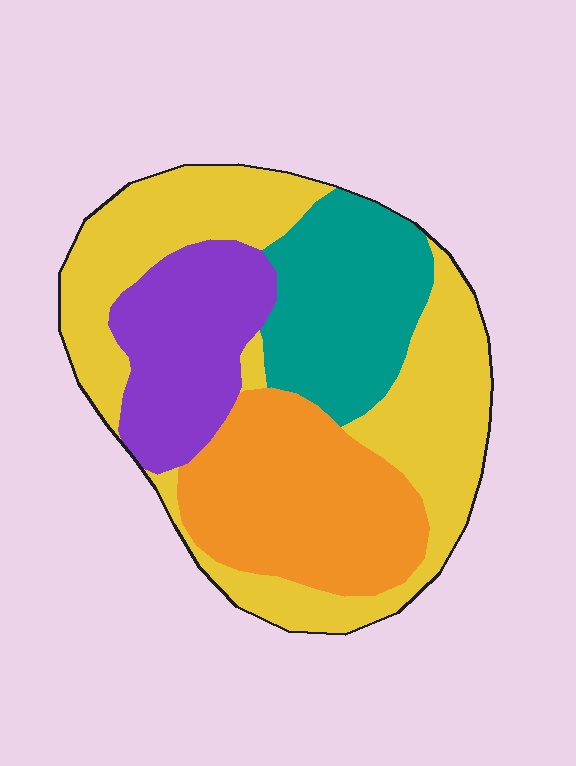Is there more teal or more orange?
Orange.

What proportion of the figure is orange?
Orange takes up about one quarter (1/4) of the figure.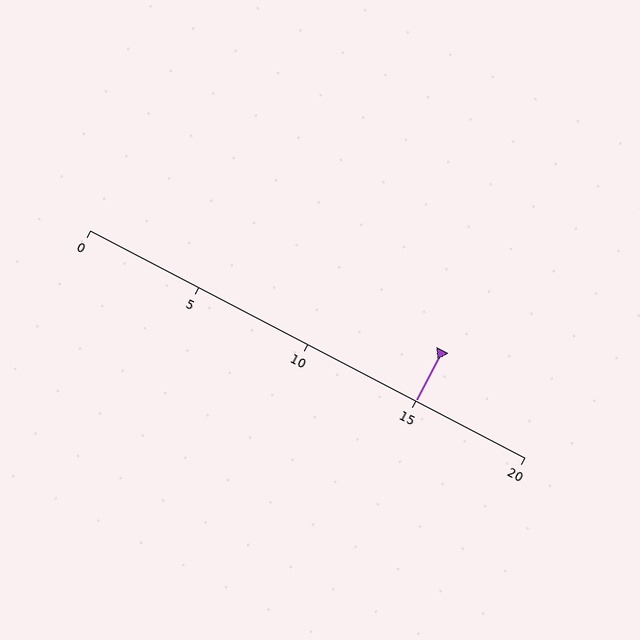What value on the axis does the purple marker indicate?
The marker indicates approximately 15.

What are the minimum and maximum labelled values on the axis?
The axis runs from 0 to 20.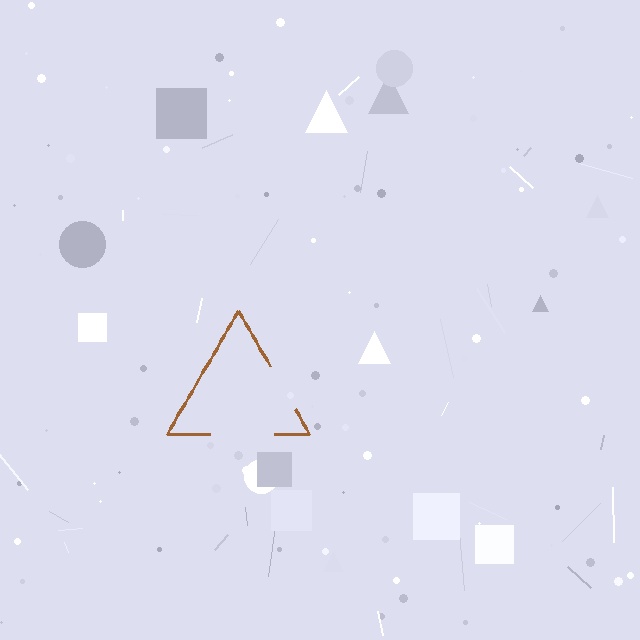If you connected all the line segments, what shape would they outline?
They would outline a triangle.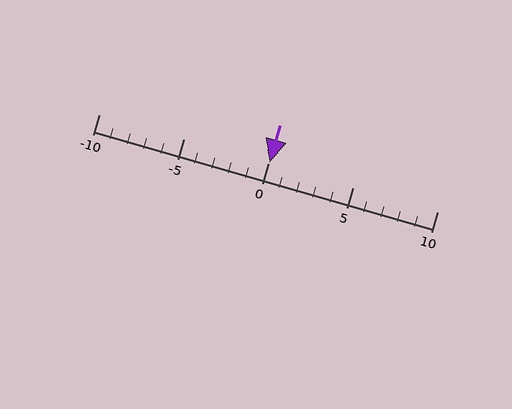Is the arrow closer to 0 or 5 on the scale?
The arrow is closer to 0.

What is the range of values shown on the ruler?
The ruler shows values from -10 to 10.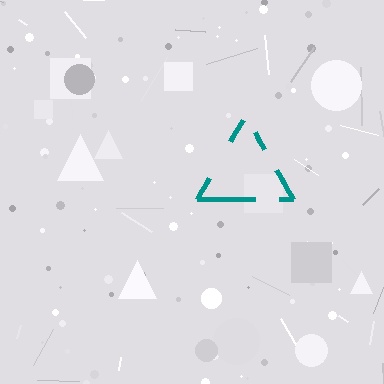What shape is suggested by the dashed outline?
The dashed outline suggests a triangle.